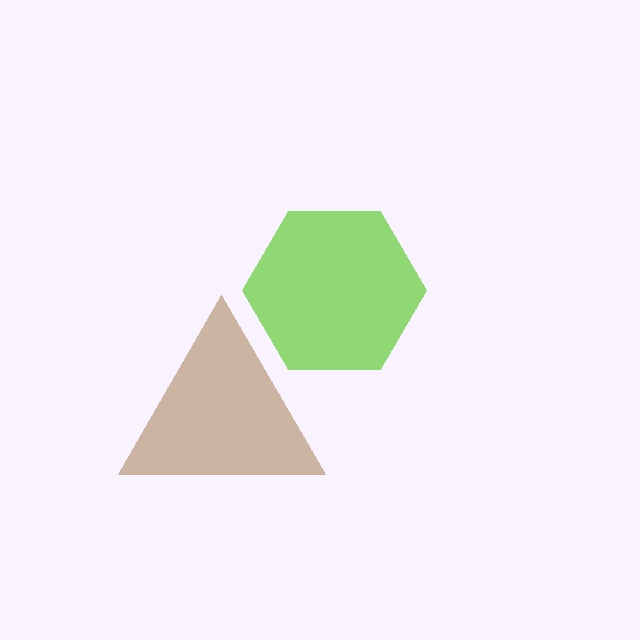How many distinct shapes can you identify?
There are 2 distinct shapes: a brown triangle, a lime hexagon.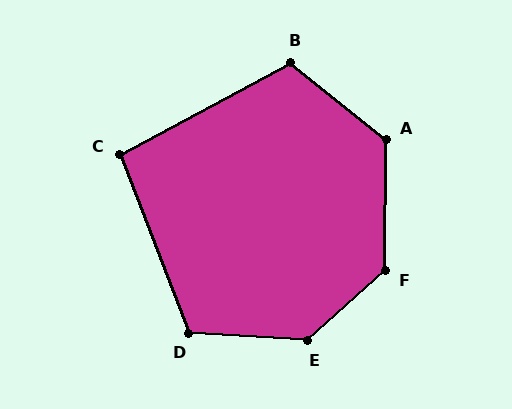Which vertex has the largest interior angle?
E, at approximately 135 degrees.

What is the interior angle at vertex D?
Approximately 115 degrees (obtuse).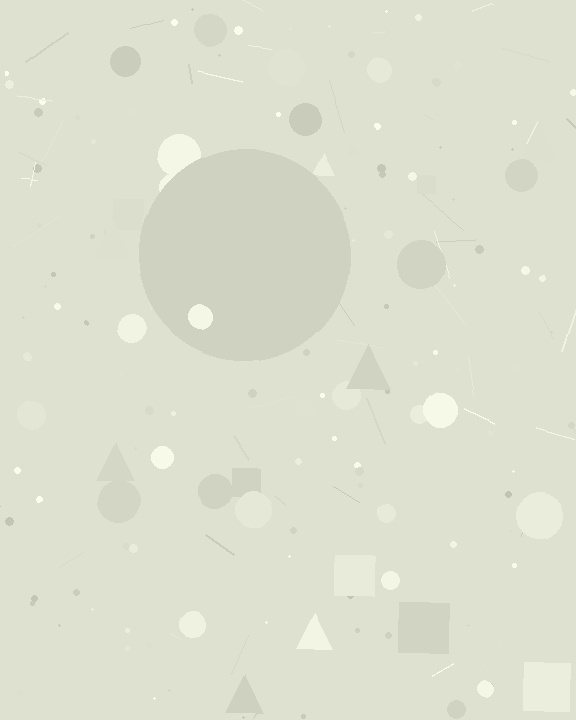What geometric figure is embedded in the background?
A circle is embedded in the background.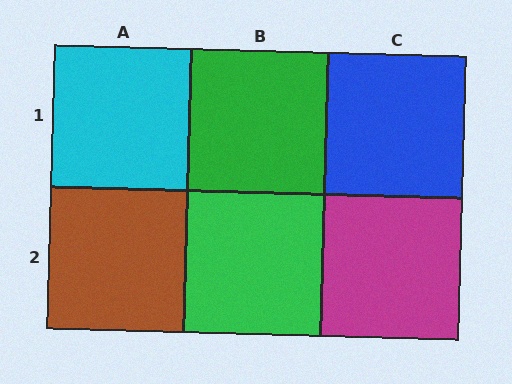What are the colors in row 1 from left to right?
Cyan, green, blue.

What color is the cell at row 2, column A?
Brown.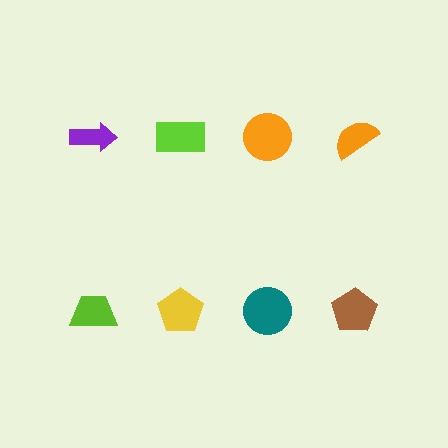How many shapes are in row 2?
4 shapes.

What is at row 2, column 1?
A lime trapezoid.